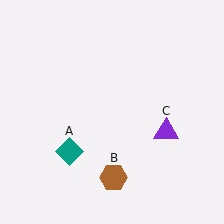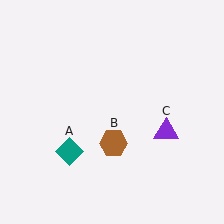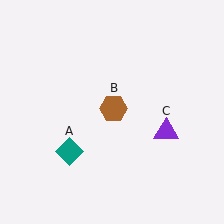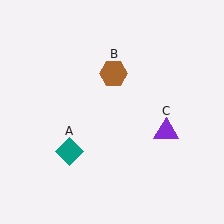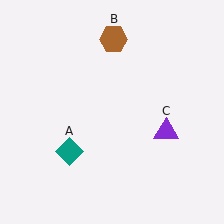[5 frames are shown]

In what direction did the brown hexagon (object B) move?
The brown hexagon (object B) moved up.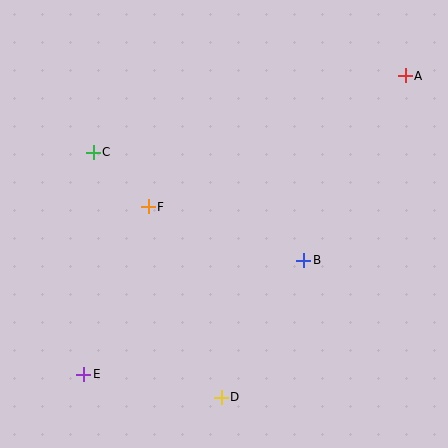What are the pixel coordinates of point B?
Point B is at (304, 260).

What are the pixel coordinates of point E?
Point E is at (84, 374).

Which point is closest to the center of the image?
Point F at (148, 207) is closest to the center.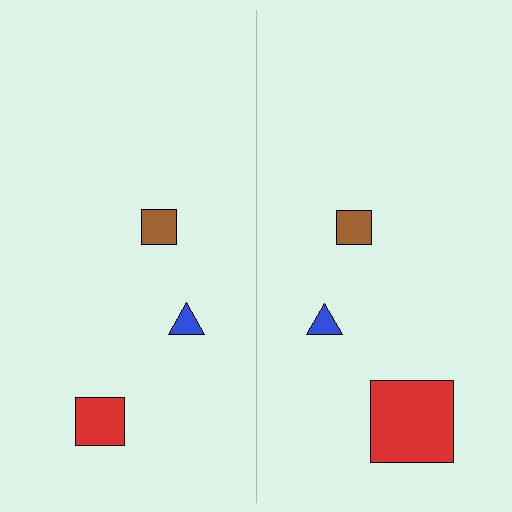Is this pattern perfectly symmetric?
No, the pattern is not perfectly symmetric. The red square on the right side has a different size than its mirror counterpart.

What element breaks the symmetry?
The red square on the right side has a different size than its mirror counterpart.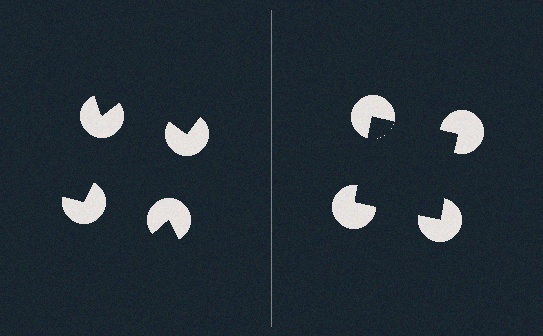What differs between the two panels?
The pac-man discs are positioned identically on both sides; only the wedge orientations differ. On the right they align to a square; on the left they are misaligned.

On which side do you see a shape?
An illusory square appears on the right side. On the left side the wedge cuts are rotated, so no coherent shape forms.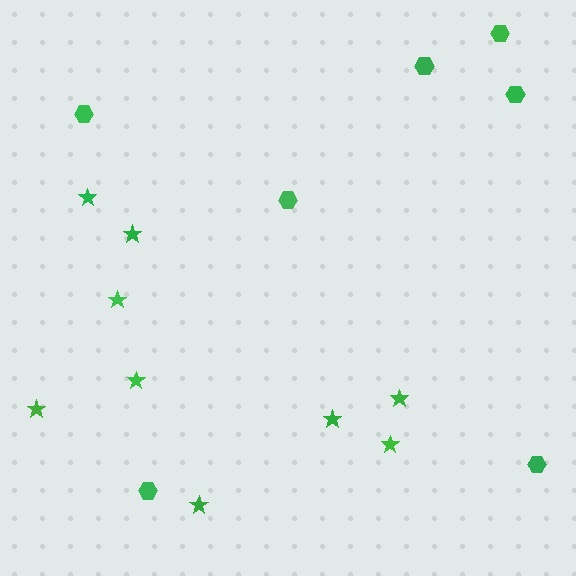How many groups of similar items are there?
There are 2 groups: one group of hexagons (7) and one group of stars (9).